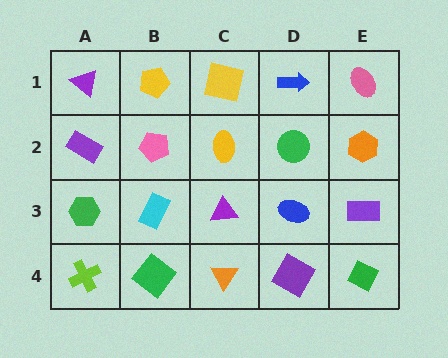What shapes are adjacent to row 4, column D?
A blue ellipse (row 3, column D), an orange triangle (row 4, column C), a green diamond (row 4, column E).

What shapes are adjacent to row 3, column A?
A purple rectangle (row 2, column A), a lime cross (row 4, column A), a cyan rectangle (row 3, column B).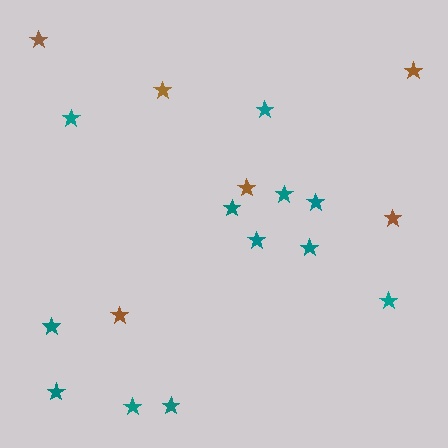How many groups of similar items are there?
There are 2 groups: one group of brown stars (6) and one group of teal stars (12).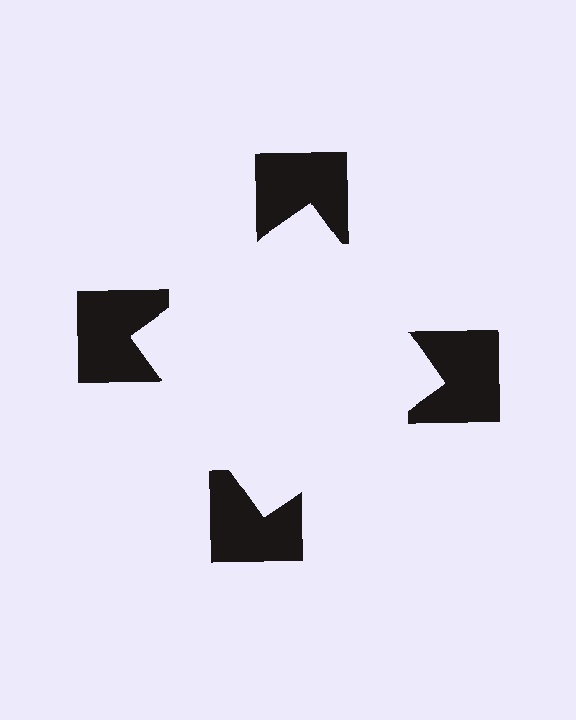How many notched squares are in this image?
There are 4 — one at each vertex of the illusory square.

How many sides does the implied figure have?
4 sides.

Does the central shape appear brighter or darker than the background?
It typically appears slightly brighter than the background, even though no actual brightness change is drawn.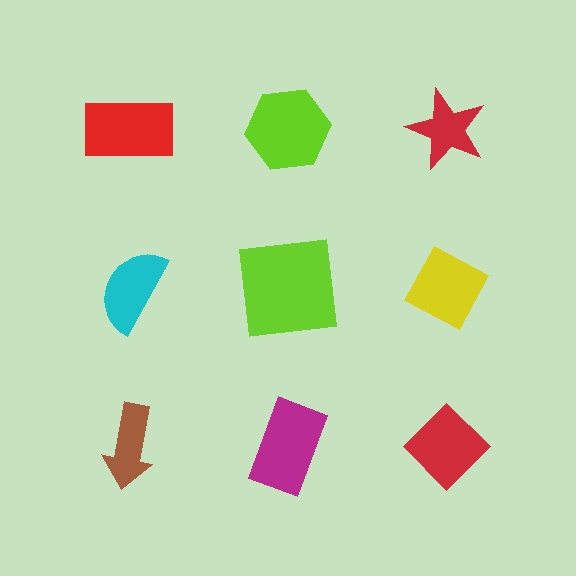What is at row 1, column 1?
A red rectangle.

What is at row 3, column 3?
A red diamond.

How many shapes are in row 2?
3 shapes.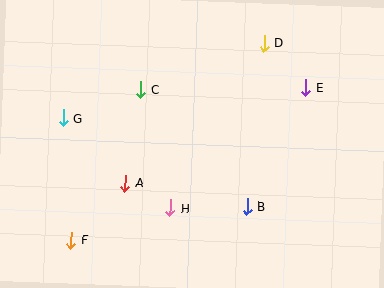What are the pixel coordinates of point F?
Point F is at (71, 240).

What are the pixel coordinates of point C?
Point C is at (141, 89).